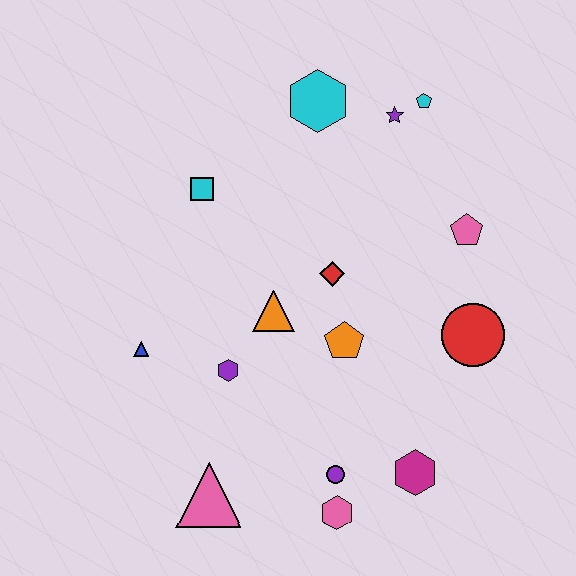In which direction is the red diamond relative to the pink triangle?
The red diamond is above the pink triangle.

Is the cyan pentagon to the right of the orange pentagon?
Yes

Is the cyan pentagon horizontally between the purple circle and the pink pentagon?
Yes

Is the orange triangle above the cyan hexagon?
No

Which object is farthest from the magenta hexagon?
The cyan hexagon is farthest from the magenta hexagon.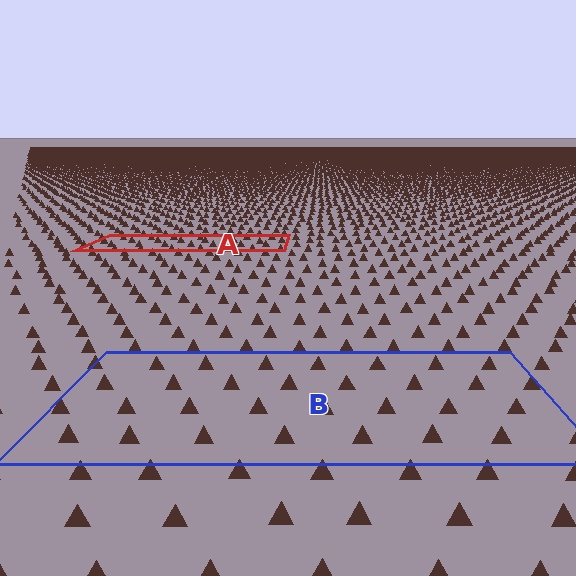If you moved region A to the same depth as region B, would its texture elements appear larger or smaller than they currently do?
They would appear larger. At a closer depth, the same texture elements are projected at a bigger on-screen size.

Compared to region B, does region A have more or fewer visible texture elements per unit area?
Region A has more texture elements per unit area — they are packed more densely because it is farther away.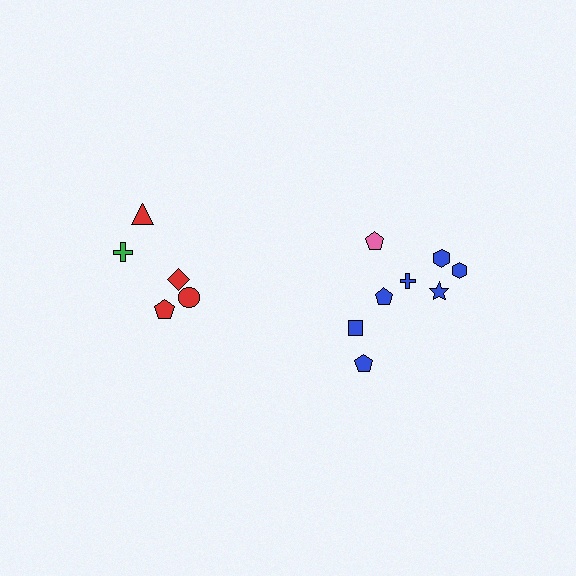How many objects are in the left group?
There are 5 objects.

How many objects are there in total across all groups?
There are 13 objects.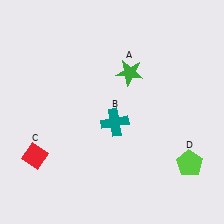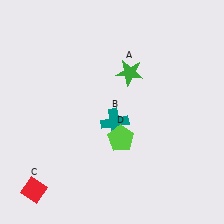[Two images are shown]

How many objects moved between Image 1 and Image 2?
2 objects moved between the two images.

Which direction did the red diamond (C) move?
The red diamond (C) moved down.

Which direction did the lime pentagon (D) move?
The lime pentagon (D) moved left.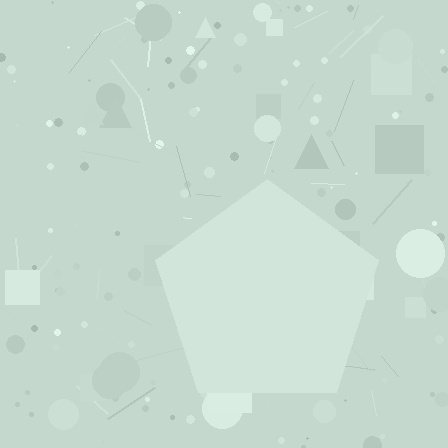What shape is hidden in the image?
A pentagon is hidden in the image.